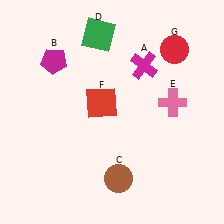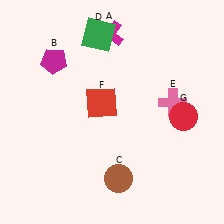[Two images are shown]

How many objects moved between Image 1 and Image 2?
2 objects moved between the two images.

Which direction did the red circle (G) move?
The red circle (G) moved down.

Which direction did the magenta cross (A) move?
The magenta cross (A) moved left.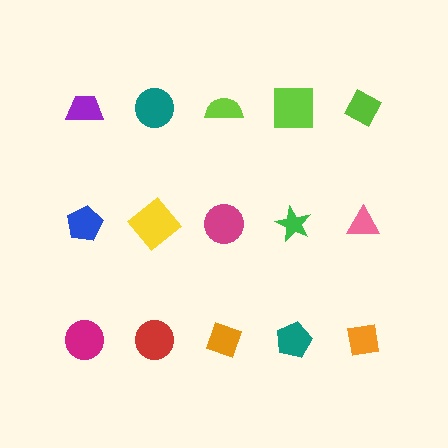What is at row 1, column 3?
A lime semicircle.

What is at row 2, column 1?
A blue pentagon.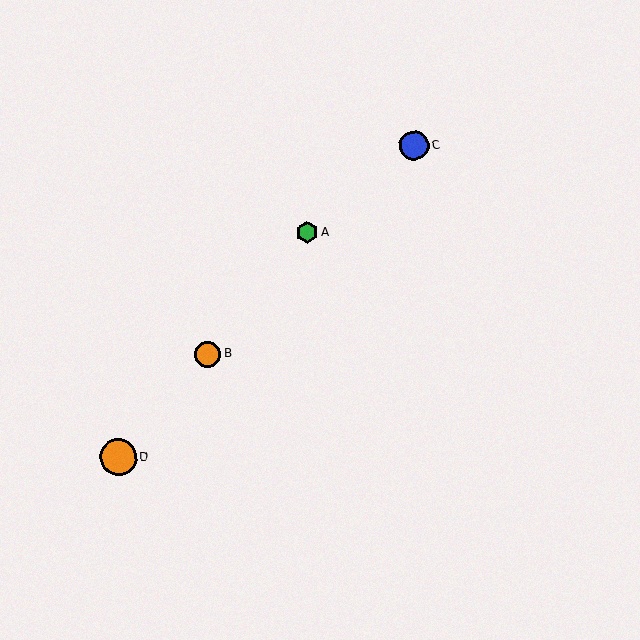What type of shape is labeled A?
Shape A is a green hexagon.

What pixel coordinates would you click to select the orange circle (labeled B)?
Click at (208, 354) to select the orange circle B.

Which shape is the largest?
The orange circle (labeled D) is the largest.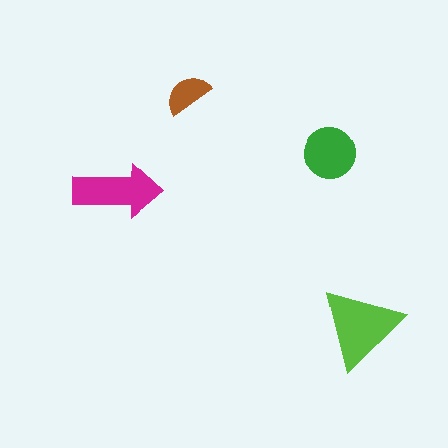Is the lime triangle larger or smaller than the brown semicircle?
Larger.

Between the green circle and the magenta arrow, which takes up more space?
The magenta arrow.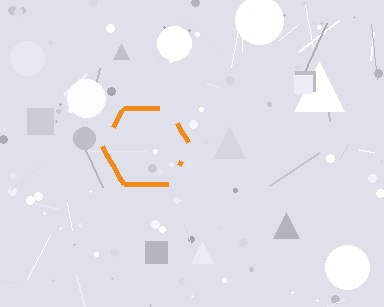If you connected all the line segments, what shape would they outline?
They would outline a hexagon.